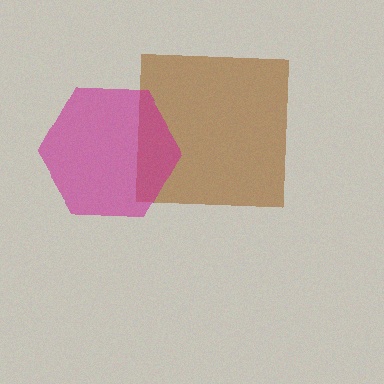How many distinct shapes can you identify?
There are 2 distinct shapes: a brown square, a magenta hexagon.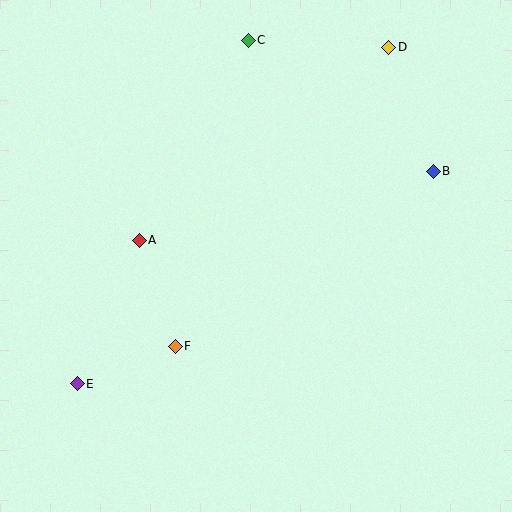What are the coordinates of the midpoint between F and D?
The midpoint between F and D is at (282, 197).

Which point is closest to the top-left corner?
Point C is closest to the top-left corner.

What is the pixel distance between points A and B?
The distance between A and B is 302 pixels.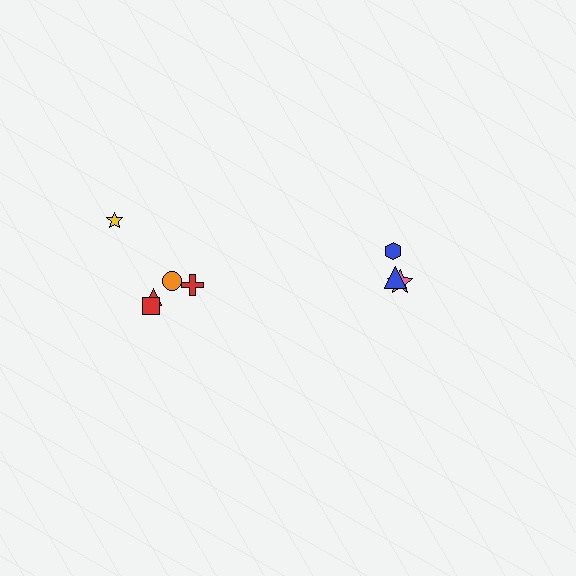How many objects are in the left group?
There are 5 objects.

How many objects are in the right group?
There are 3 objects.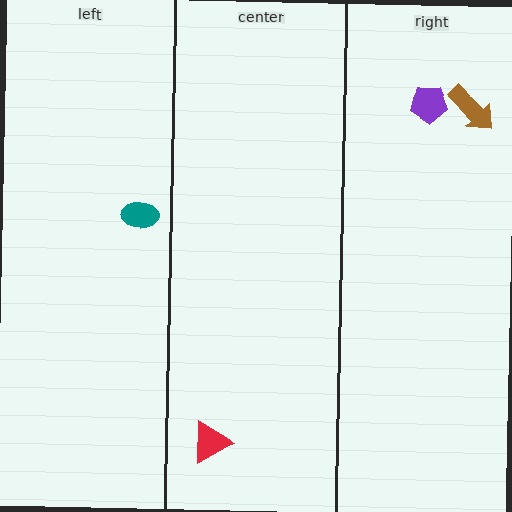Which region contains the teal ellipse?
The left region.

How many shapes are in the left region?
1.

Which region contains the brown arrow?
The right region.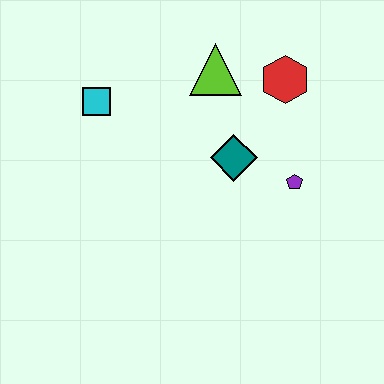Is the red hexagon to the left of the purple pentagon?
Yes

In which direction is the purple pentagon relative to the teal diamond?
The purple pentagon is to the right of the teal diamond.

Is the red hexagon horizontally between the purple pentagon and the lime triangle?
Yes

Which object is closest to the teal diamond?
The purple pentagon is closest to the teal diamond.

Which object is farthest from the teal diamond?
The cyan square is farthest from the teal diamond.